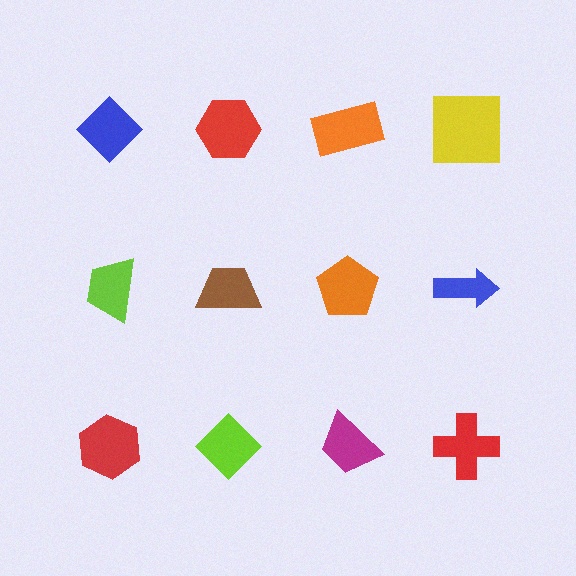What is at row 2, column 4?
A blue arrow.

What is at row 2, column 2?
A brown trapezoid.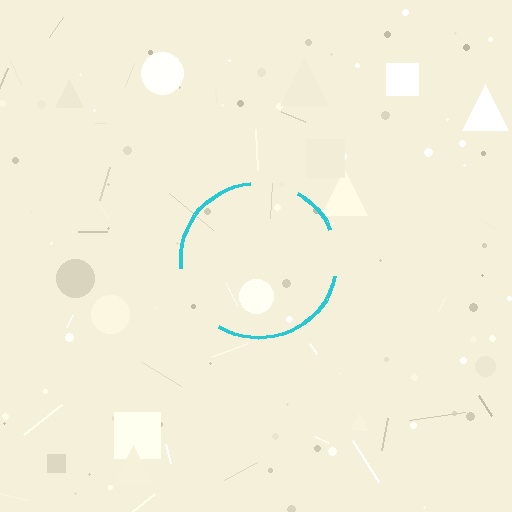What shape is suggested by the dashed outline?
The dashed outline suggests a circle.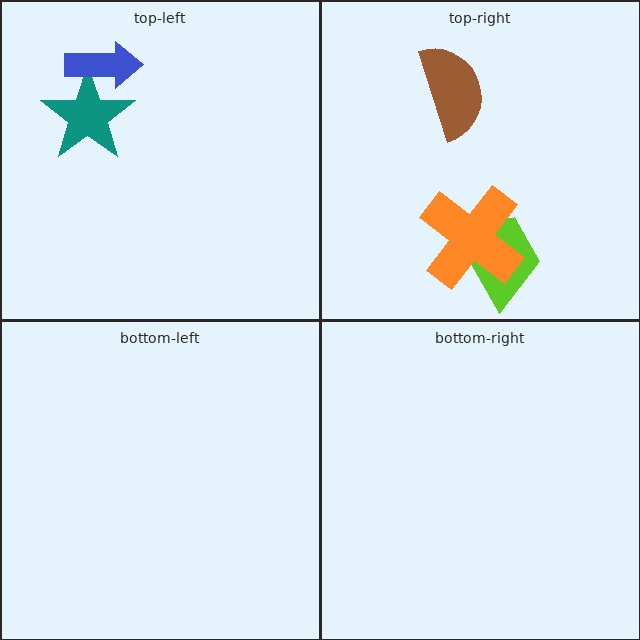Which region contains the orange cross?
The top-right region.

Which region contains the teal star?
The top-left region.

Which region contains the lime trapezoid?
The top-right region.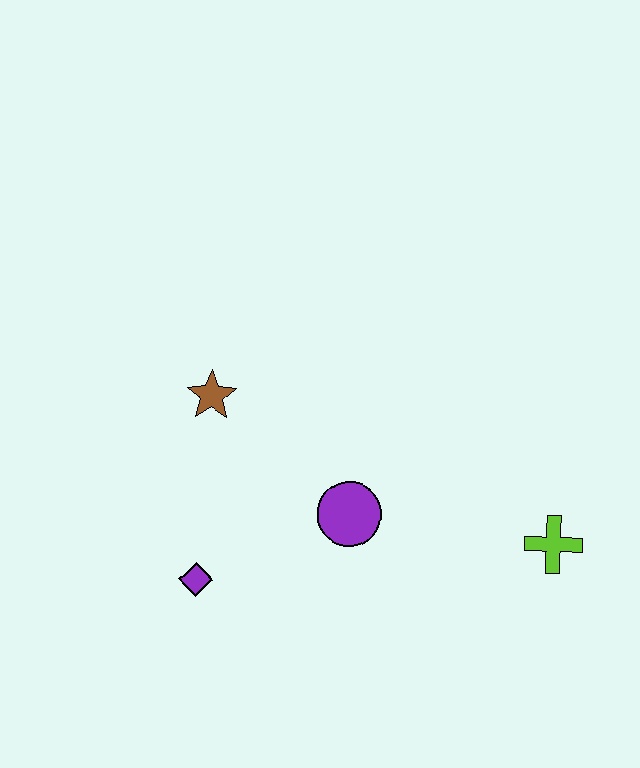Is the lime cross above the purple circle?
No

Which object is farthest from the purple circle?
The lime cross is farthest from the purple circle.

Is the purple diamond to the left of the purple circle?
Yes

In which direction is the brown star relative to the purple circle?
The brown star is to the left of the purple circle.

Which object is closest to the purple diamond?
The purple circle is closest to the purple diamond.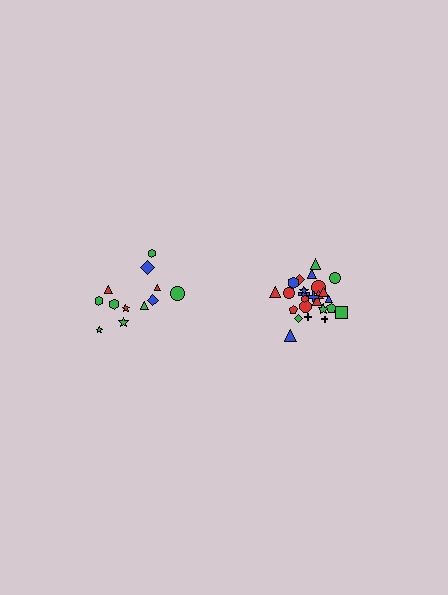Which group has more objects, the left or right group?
The right group.